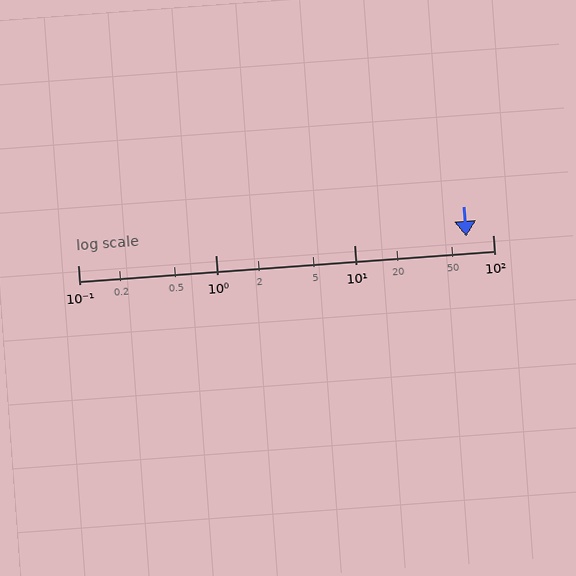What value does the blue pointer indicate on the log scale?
The pointer indicates approximately 64.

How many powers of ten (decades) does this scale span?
The scale spans 3 decades, from 0.1 to 100.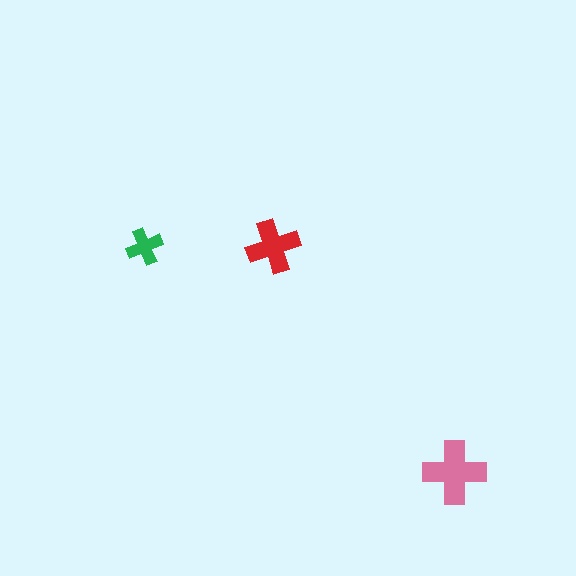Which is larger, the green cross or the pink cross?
The pink one.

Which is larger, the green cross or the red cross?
The red one.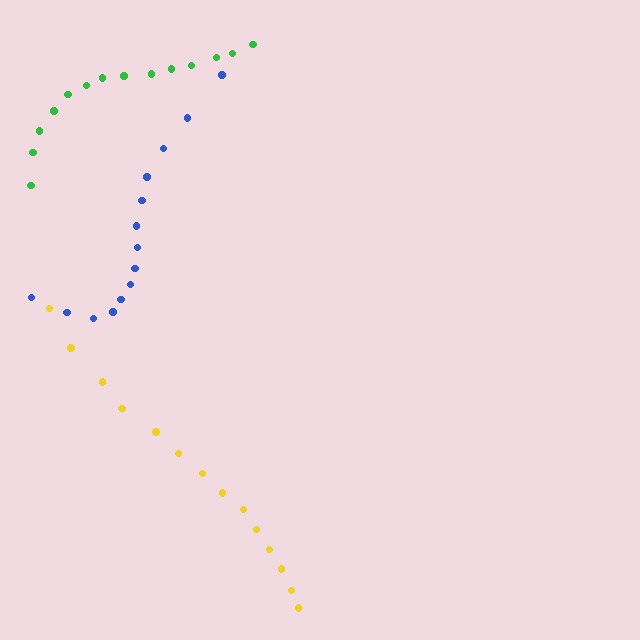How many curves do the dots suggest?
There are 3 distinct paths.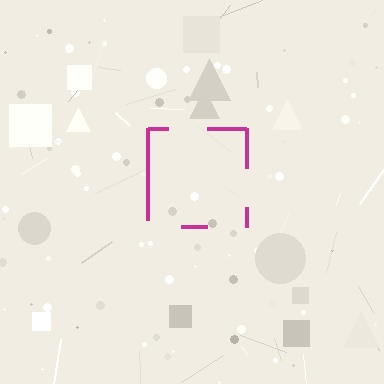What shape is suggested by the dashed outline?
The dashed outline suggests a square.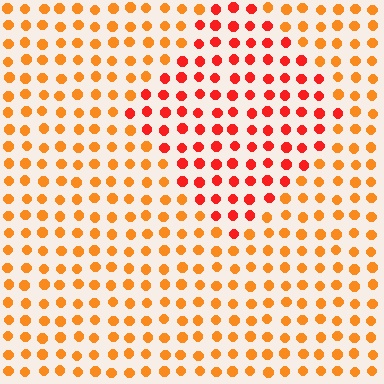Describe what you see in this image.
The image is filled with small orange elements in a uniform arrangement. A diamond-shaped region is visible where the elements are tinted to a slightly different hue, forming a subtle color boundary.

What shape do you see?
I see a diamond.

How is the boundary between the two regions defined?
The boundary is defined purely by a slight shift in hue (about 30 degrees). Spacing, size, and orientation are identical on both sides.